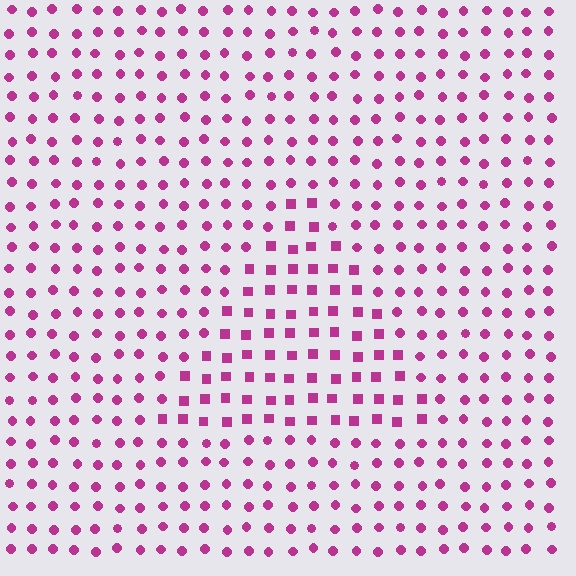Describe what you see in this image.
The image is filled with small magenta elements arranged in a uniform grid. A triangle-shaped region contains squares, while the surrounding area contains circles. The boundary is defined purely by the change in element shape.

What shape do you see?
I see a triangle.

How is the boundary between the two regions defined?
The boundary is defined by a change in element shape: squares inside vs. circles outside. All elements share the same color and spacing.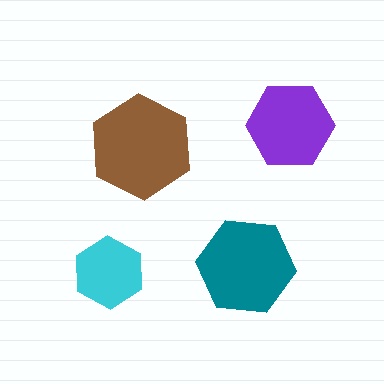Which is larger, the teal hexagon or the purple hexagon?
The teal one.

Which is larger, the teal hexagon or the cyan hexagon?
The teal one.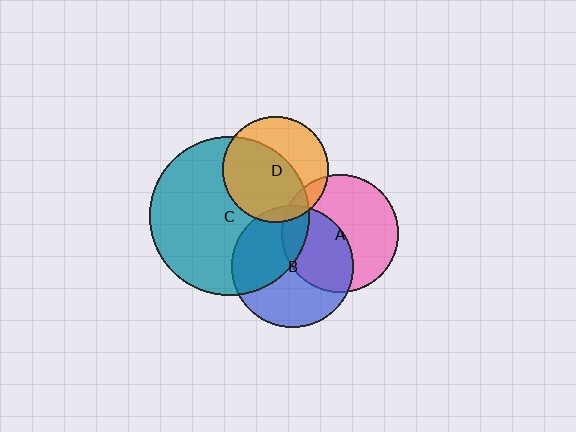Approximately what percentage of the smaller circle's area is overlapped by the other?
Approximately 60%.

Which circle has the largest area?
Circle C (teal).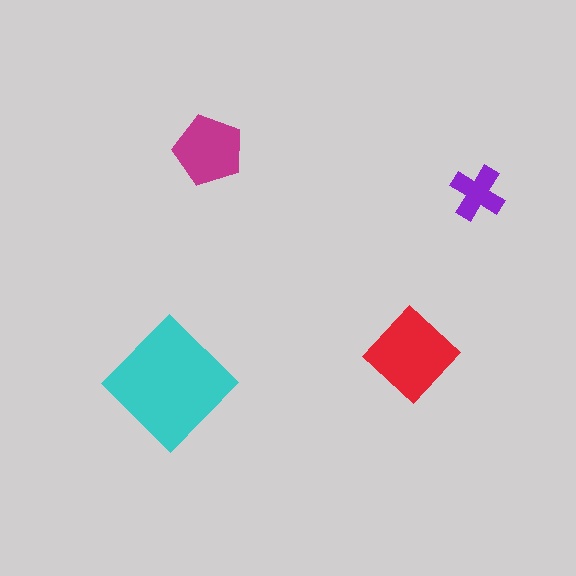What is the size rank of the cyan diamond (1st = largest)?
1st.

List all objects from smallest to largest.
The purple cross, the magenta pentagon, the red diamond, the cyan diamond.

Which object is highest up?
The magenta pentagon is topmost.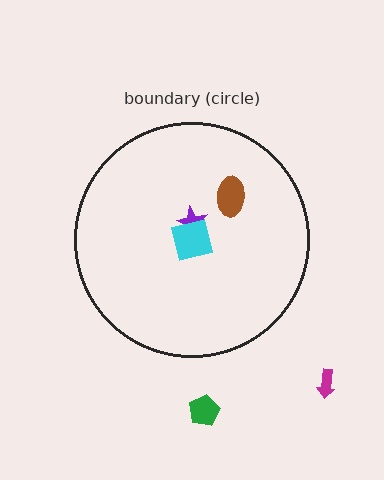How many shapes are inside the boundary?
3 inside, 2 outside.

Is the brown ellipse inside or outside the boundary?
Inside.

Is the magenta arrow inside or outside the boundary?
Outside.